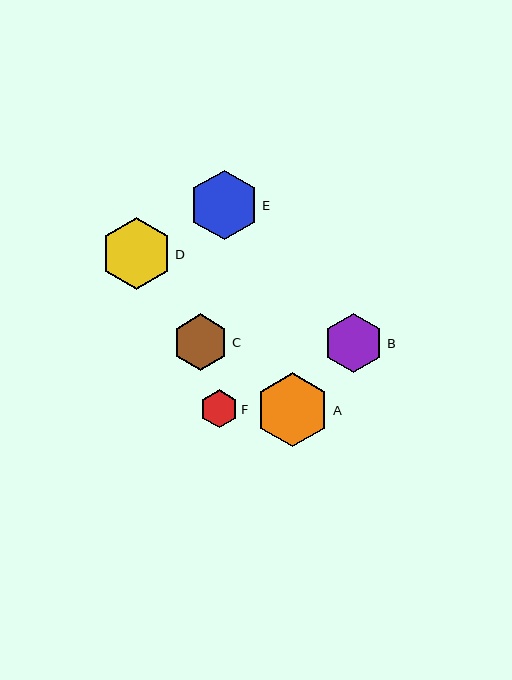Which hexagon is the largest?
Hexagon A is the largest with a size of approximately 74 pixels.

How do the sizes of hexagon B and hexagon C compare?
Hexagon B and hexagon C are approximately the same size.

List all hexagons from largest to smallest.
From largest to smallest: A, D, E, B, C, F.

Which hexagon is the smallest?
Hexagon F is the smallest with a size of approximately 38 pixels.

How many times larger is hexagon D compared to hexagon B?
Hexagon D is approximately 1.2 times the size of hexagon B.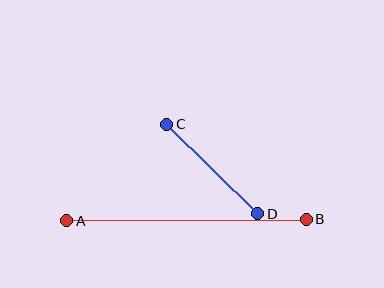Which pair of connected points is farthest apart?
Points A and B are farthest apart.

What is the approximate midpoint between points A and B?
The midpoint is at approximately (186, 220) pixels.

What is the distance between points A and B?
The distance is approximately 240 pixels.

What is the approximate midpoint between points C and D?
The midpoint is at approximately (212, 169) pixels.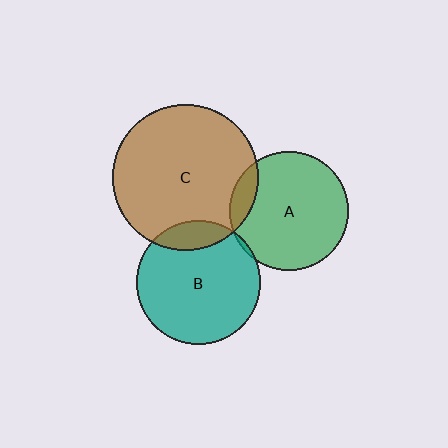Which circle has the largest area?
Circle C (brown).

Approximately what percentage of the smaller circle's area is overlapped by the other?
Approximately 5%.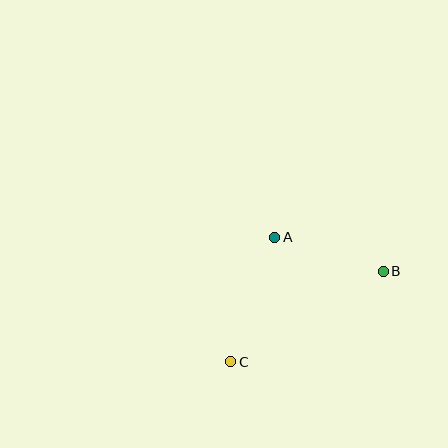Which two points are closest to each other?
Points A and B are closest to each other.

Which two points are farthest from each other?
Points B and C are farthest from each other.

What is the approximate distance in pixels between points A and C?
The distance between A and C is approximately 132 pixels.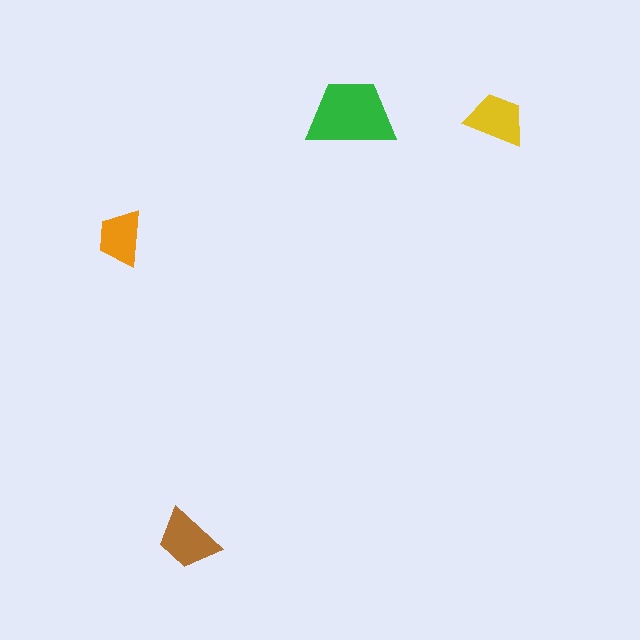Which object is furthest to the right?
The yellow trapezoid is rightmost.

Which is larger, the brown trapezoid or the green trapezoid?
The green one.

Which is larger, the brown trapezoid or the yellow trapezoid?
The brown one.